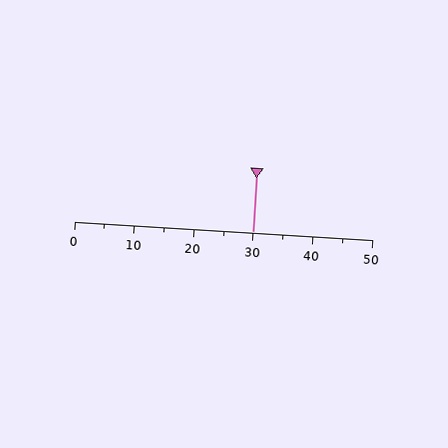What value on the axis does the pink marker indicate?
The marker indicates approximately 30.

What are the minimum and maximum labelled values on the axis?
The axis runs from 0 to 50.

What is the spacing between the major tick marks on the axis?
The major ticks are spaced 10 apart.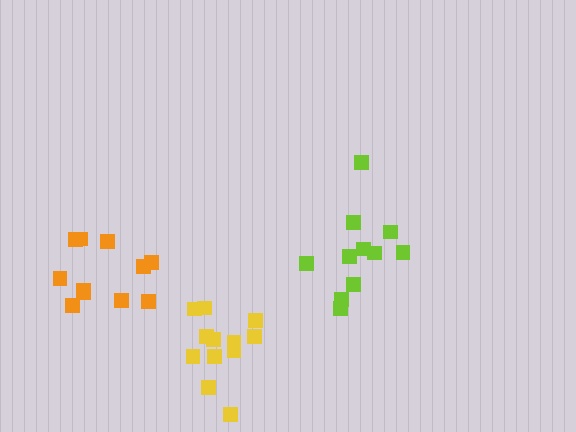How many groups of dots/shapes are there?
There are 3 groups.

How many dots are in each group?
Group 1: 12 dots, Group 2: 11 dots, Group 3: 11 dots (34 total).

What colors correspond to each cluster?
The clusters are colored: yellow, lime, orange.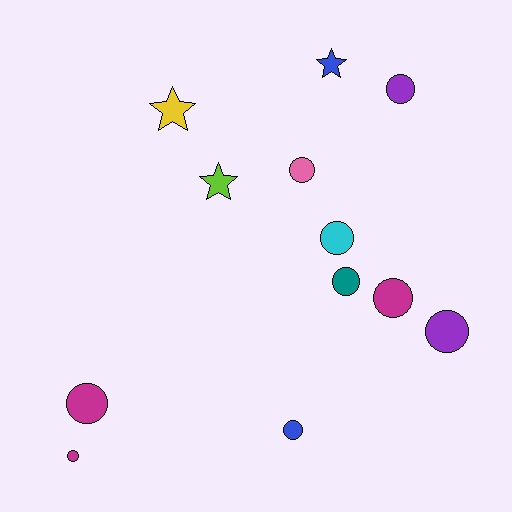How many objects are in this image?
There are 12 objects.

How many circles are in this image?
There are 9 circles.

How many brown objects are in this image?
There are no brown objects.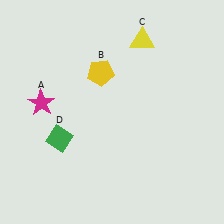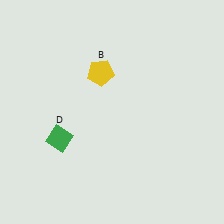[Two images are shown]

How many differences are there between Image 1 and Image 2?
There are 2 differences between the two images.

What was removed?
The yellow triangle (C), the magenta star (A) were removed in Image 2.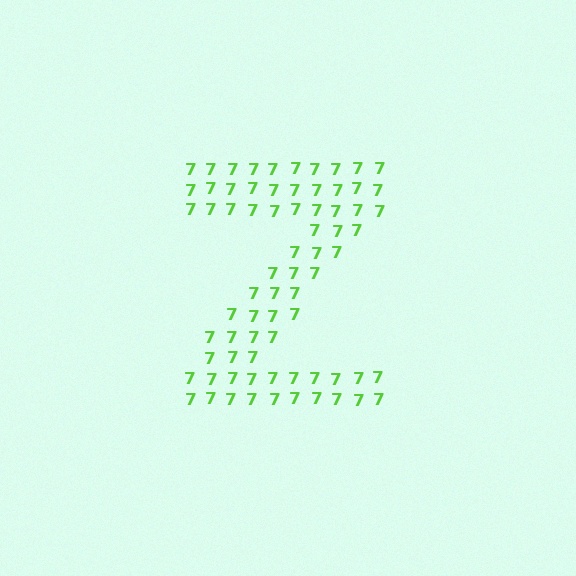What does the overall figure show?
The overall figure shows the letter Z.